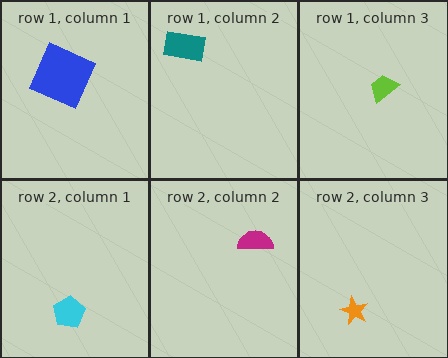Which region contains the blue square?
The row 1, column 1 region.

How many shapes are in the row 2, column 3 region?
1.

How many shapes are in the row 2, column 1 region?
1.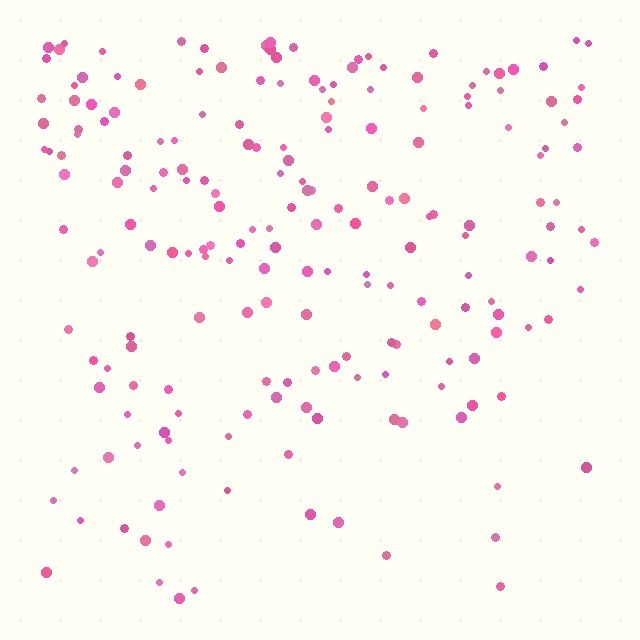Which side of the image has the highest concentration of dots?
The top.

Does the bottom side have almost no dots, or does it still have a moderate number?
Still a moderate number, just noticeably fewer than the top.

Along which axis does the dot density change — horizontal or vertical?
Vertical.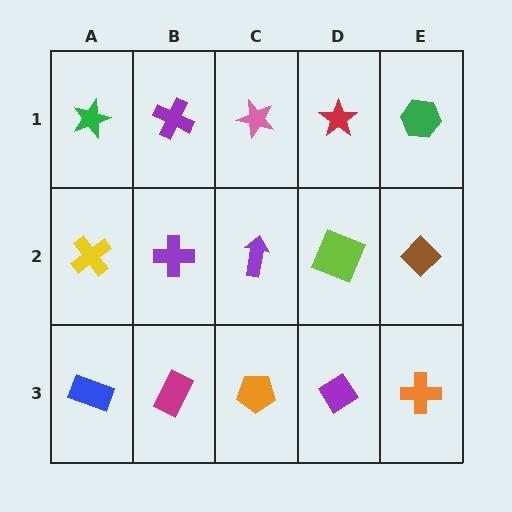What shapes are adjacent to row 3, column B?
A purple cross (row 2, column B), a blue rectangle (row 3, column A), an orange pentagon (row 3, column C).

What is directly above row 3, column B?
A purple cross.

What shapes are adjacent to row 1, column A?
A yellow cross (row 2, column A), a purple cross (row 1, column B).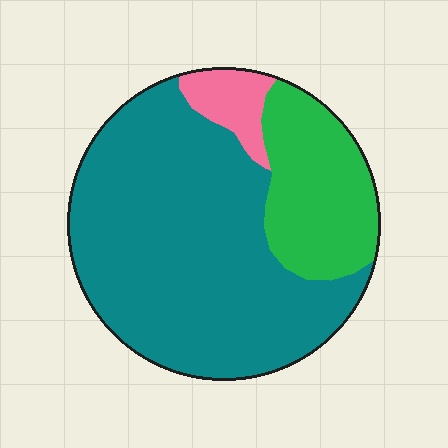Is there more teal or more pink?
Teal.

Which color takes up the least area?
Pink, at roughly 5%.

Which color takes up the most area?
Teal, at roughly 70%.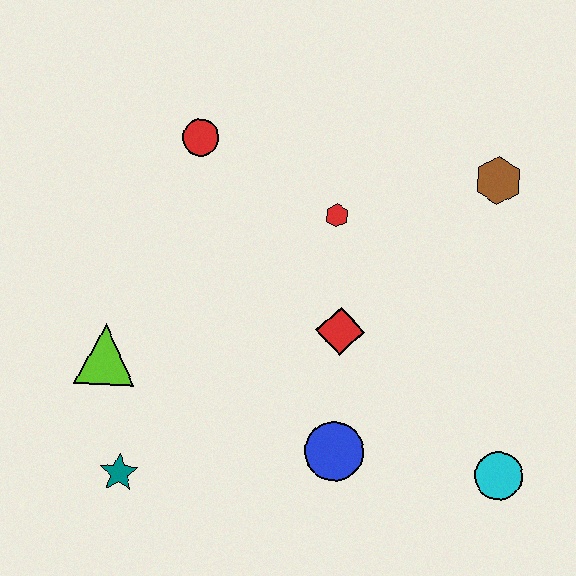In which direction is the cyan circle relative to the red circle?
The cyan circle is below the red circle.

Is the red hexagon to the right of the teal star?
Yes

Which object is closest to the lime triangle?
The teal star is closest to the lime triangle.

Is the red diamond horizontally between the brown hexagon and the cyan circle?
No